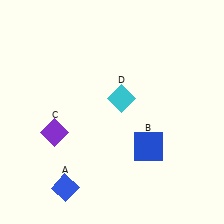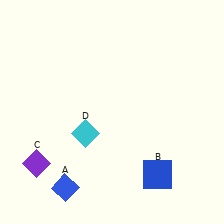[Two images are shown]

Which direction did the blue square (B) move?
The blue square (B) moved down.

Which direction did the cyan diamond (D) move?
The cyan diamond (D) moved left.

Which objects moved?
The objects that moved are: the blue square (B), the purple diamond (C), the cyan diamond (D).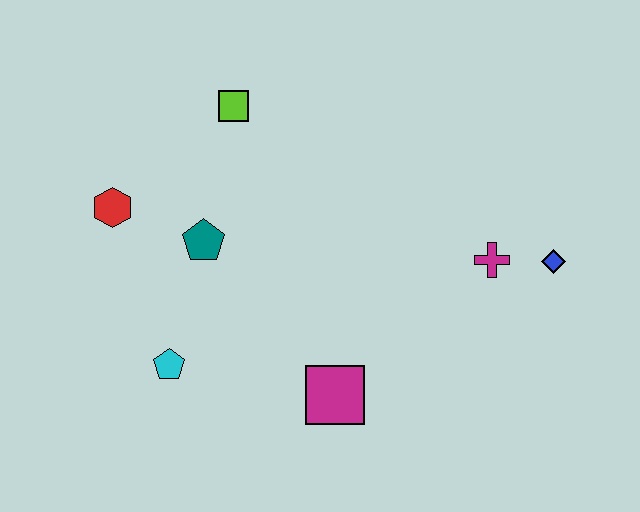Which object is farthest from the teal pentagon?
The blue diamond is farthest from the teal pentagon.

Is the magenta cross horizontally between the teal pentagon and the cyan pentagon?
No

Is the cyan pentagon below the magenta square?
No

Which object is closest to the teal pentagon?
The red hexagon is closest to the teal pentagon.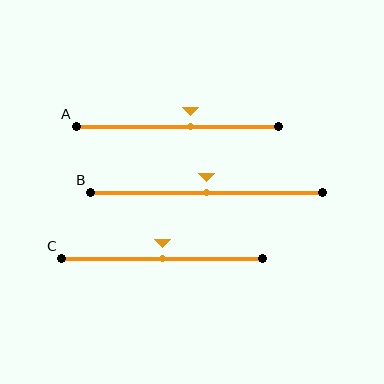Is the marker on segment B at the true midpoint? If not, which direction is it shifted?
Yes, the marker on segment B is at the true midpoint.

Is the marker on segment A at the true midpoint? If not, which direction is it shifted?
No, the marker on segment A is shifted to the right by about 7% of the segment length.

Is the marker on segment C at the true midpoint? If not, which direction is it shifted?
Yes, the marker on segment C is at the true midpoint.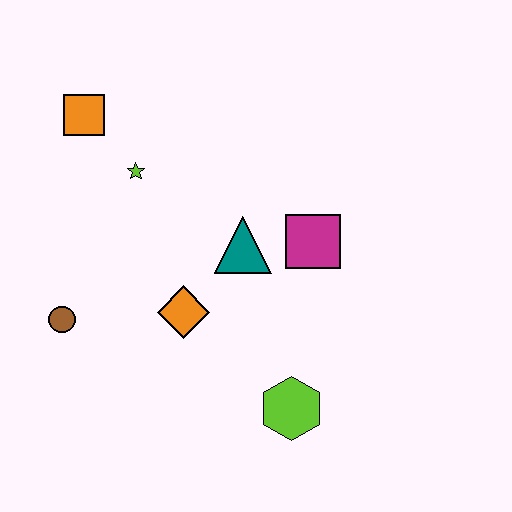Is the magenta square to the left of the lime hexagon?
No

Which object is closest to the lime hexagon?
The orange diamond is closest to the lime hexagon.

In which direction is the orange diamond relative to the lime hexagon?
The orange diamond is to the left of the lime hexagon.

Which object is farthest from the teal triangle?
The orange square is farthest from the teal triangle.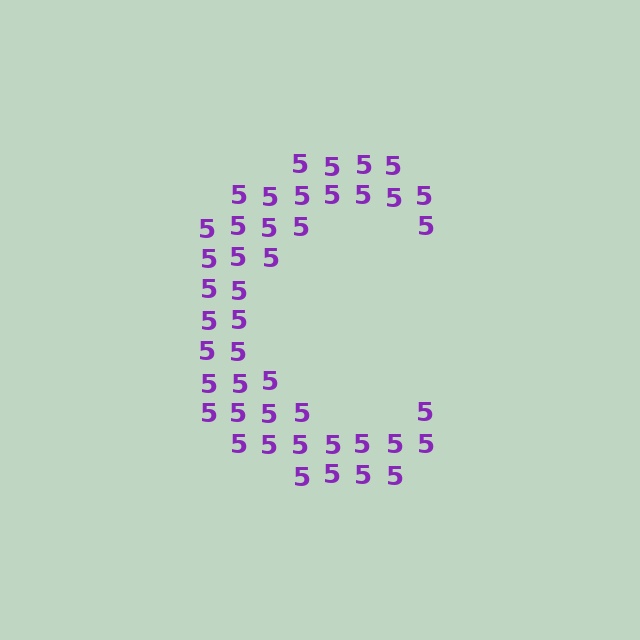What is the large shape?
The large shape is the letter C.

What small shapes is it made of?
It is made of small digit 5's.